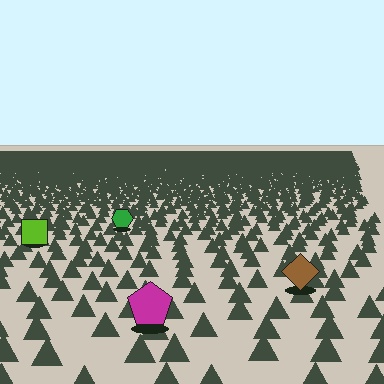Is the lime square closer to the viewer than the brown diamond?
No. The brown diamond is closer — you can tell from the texture gradient: the ground texture is coarser near it.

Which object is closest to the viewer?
The magenta pentagon is closest. The texture marks near it are larger and more spread out.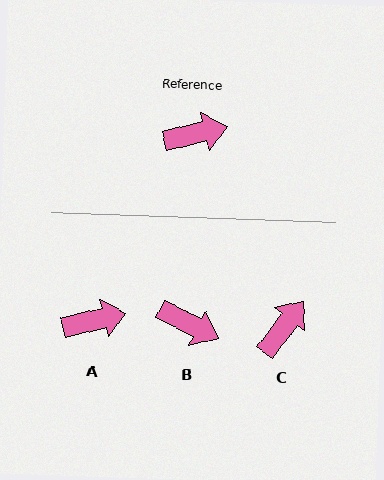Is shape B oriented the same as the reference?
No, it is off by about 40 degrees.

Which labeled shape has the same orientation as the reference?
A.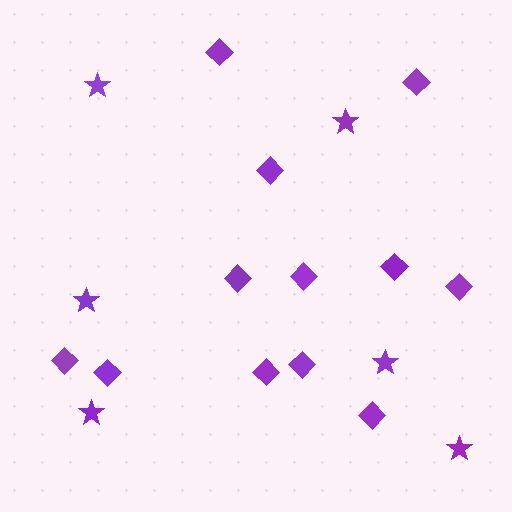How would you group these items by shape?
There are 2 groups: one group of diamonds (12) and one group of stars (6).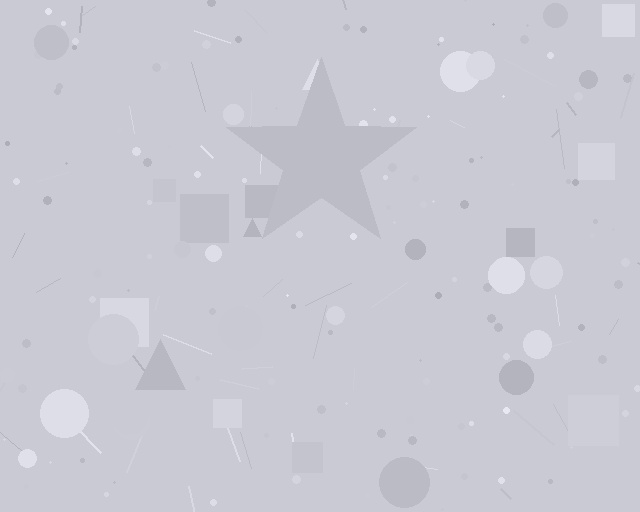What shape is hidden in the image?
A star is hidden in the image.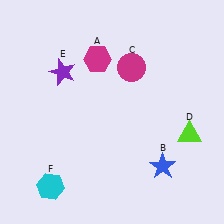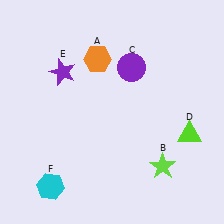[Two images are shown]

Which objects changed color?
A changed from magenta to orange. B changed from blue to lime. C changed from magenta to purple.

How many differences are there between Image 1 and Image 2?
There are 3 differences between the two images.